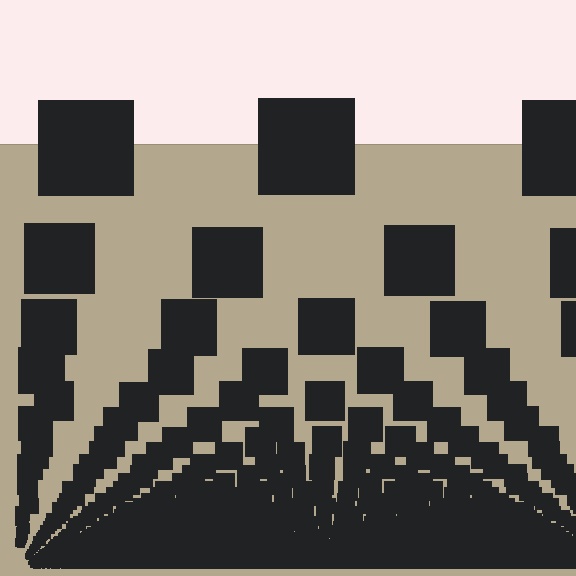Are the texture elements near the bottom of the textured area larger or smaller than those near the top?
Smaller. The gradient is inverted — elements near the bottom are smaller and denser.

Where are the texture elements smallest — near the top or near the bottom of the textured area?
Near the bottom.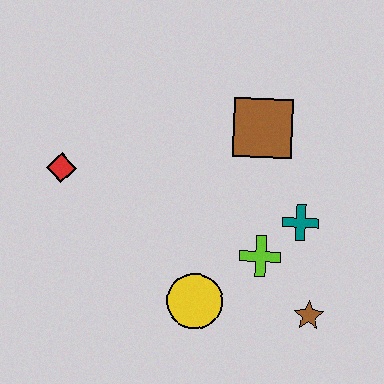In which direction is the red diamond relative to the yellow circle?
The red diamond is to the left of the yellow circle.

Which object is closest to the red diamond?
The yellow circle is closest to the red diamond.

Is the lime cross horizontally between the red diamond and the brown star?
Yes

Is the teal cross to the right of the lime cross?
Yes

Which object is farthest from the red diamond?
The brown star is farthest from the red diamond.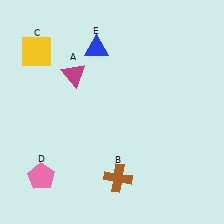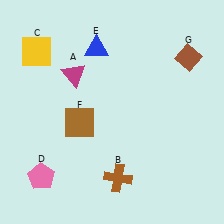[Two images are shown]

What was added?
A brown square (F), a brown diamond (G) were added in Image 2.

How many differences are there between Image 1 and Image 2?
There are 2 differences between the two images.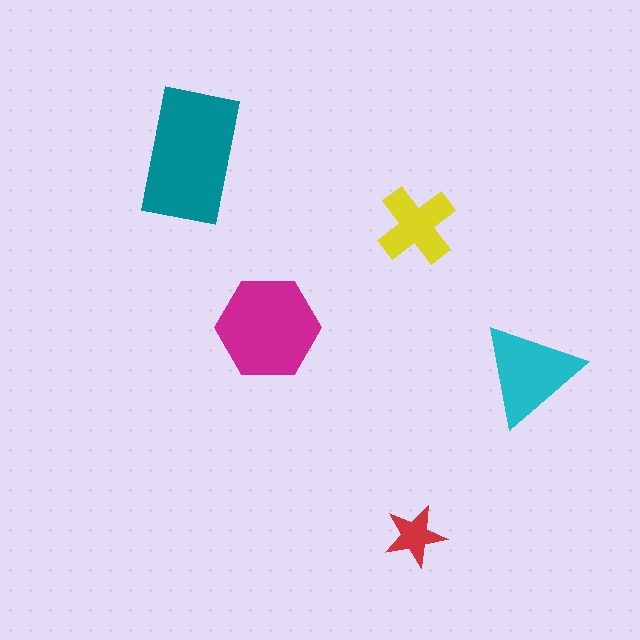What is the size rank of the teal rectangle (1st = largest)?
1st.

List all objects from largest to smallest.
The teal rectangle, the magenta hexagon, the cyan triangle, the yellow cross, the red star.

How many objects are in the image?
There are 5 objects in the image.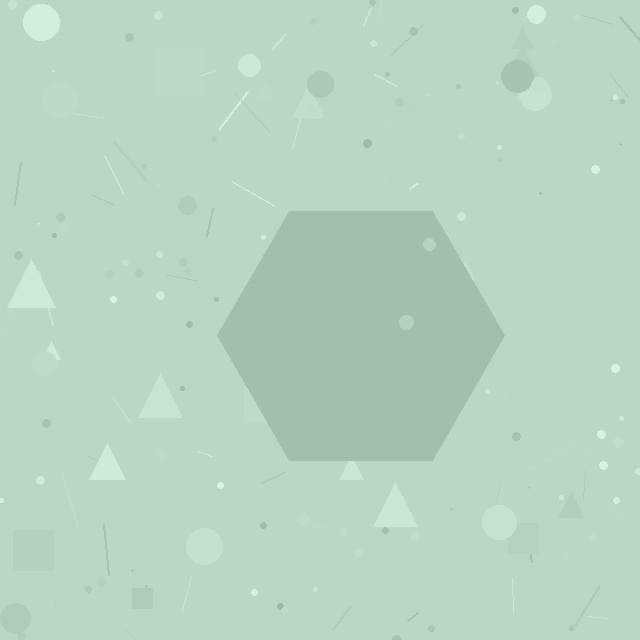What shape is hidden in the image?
A hexagon is hidden in the image.